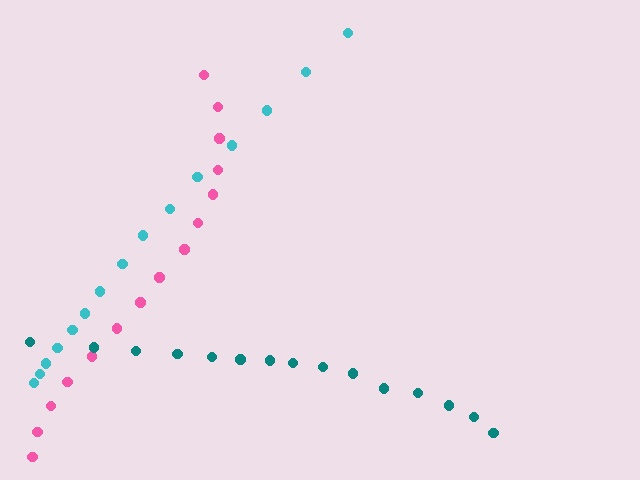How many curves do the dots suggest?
There are 3 distinct paths.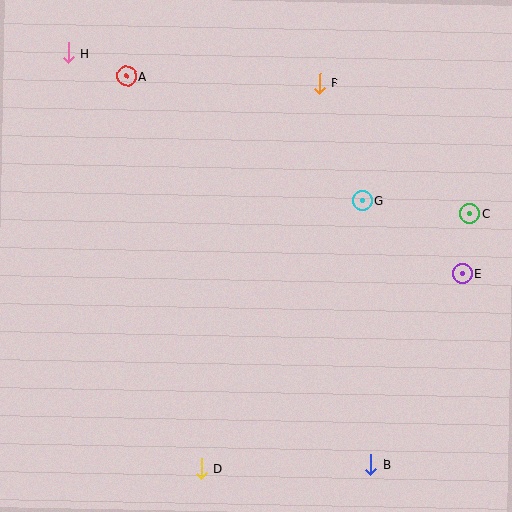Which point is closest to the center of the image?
Point G at (362, 201) is closest to the center.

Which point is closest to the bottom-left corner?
Point D is closest to the bottom-left corner.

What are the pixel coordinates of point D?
Point D is at (201, 469).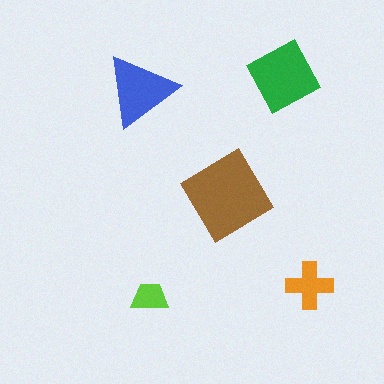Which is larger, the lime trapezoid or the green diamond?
The green diamond.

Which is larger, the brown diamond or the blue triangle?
The brown diamond.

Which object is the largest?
The brown diamond.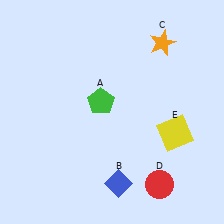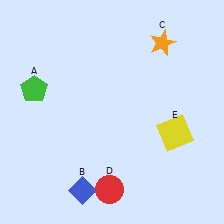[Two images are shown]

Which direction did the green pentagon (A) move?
The green pentagon (A) moved left.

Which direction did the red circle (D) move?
The red circle (D) moved left.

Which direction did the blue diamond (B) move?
The blue diamond (B) moved left.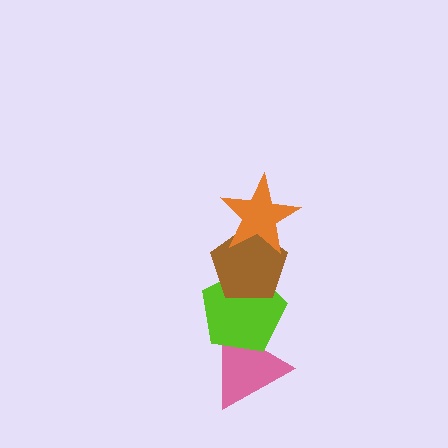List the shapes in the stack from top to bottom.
From top to bottom: the orange star, the brown pentagon, the lime pentagon, the pink triangle.